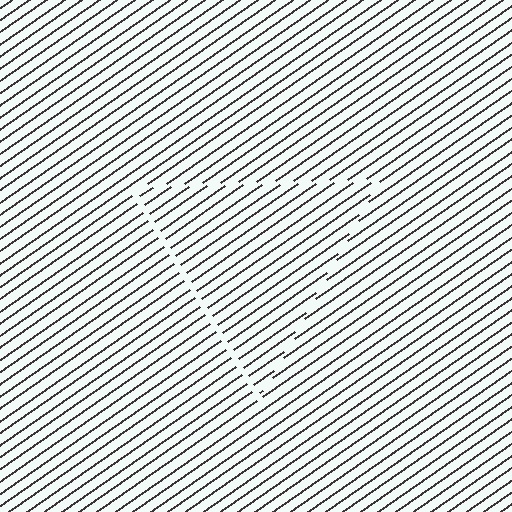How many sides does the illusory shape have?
3 sides — the line-ends trace a triangle.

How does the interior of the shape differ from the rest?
The interior of the shape contains the same grating, shifted by half a period — the contour is defined by the phase discontinuity where line-ends from the inner and outer gratings abut.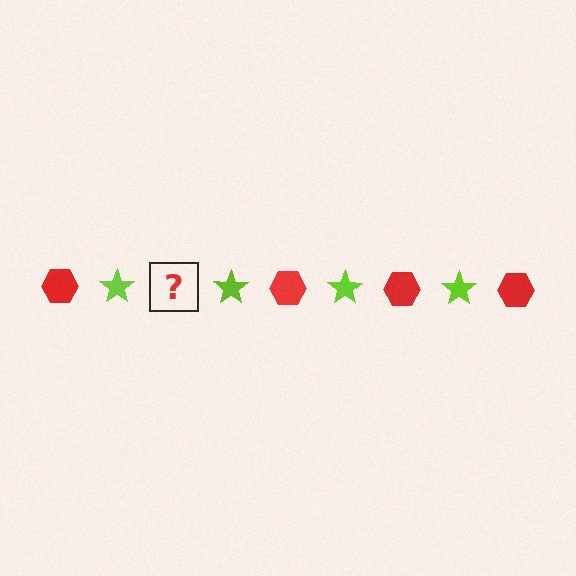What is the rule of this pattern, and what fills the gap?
The rule is that the pattern alternates between red hexagon and lime star. The gap should be filled with a red hexagon.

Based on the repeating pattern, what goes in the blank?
The blank should be a red hexagon.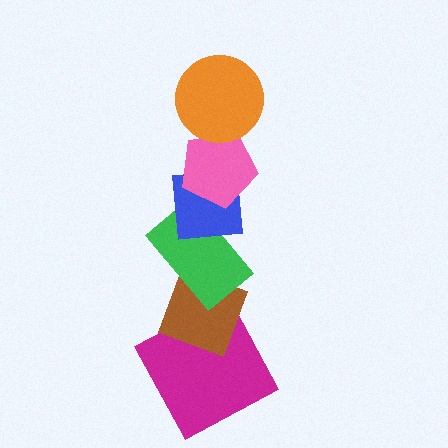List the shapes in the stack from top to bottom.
From top to bottom: the orange circle, the pink pentagon, the blue square, the green rectangle, the brown diamond, the magenta square.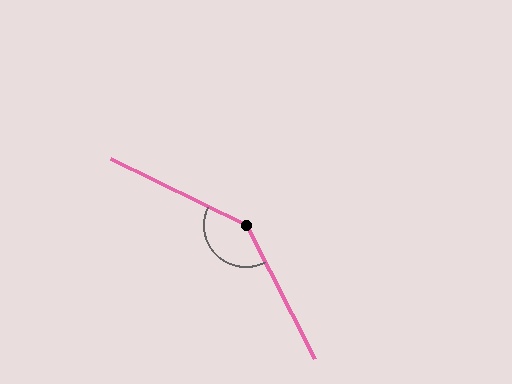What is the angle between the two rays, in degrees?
Approximately 144 degrees.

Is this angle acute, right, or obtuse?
It is obtuse.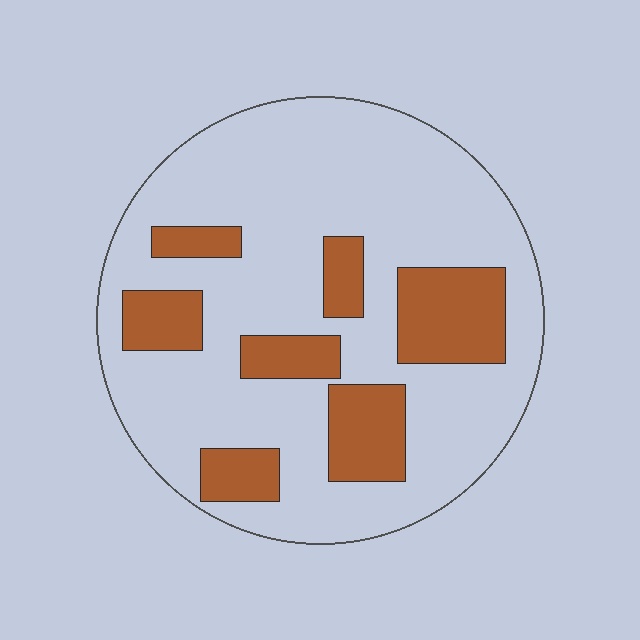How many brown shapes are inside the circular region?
7.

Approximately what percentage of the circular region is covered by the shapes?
Approximately 25%.